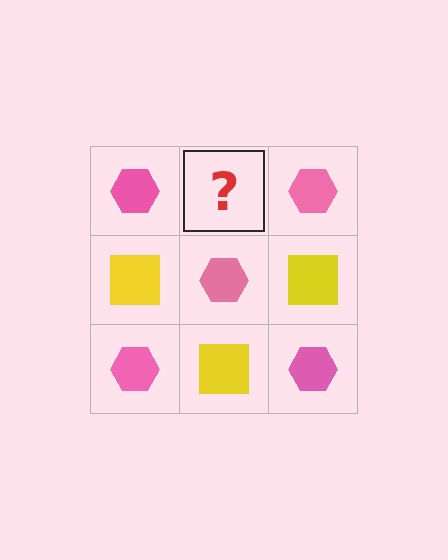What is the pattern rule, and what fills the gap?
The rule is that it alternates pink hexagon and yellow square in a checkerboard pattern. The gap should be filled with a yellow square.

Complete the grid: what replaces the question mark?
The question mark should be replaced with a yellow square.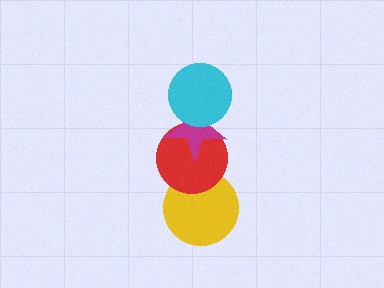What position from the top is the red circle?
The red circle is 3rd from the top.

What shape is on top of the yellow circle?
The red circle is on top of the yellow circle.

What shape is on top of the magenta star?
The cyan circle is on top of the magenta star.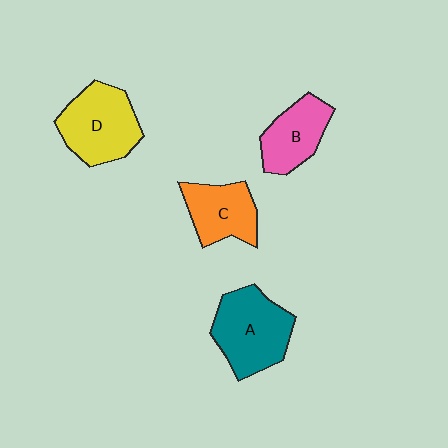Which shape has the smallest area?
Shape B (pink).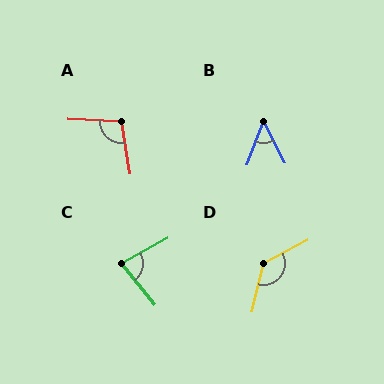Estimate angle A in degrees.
Approximately 102 degrees.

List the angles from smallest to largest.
B (48°), C (79°), A (102°), D (132°).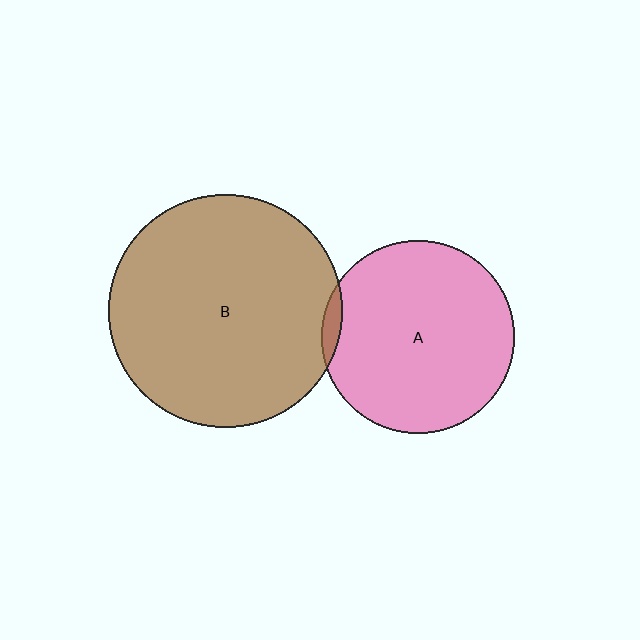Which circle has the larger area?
Circle B (brown).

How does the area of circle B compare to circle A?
Approximately 1.5 times.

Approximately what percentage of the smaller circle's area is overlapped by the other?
Approximately 5%.